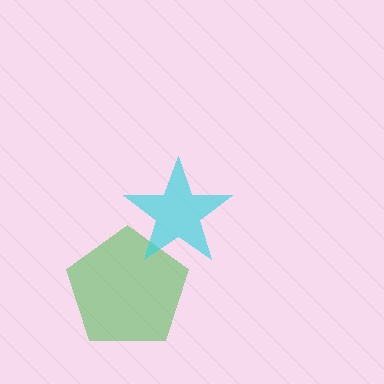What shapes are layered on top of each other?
The layered shapes are: a green pentagon, a cyan star.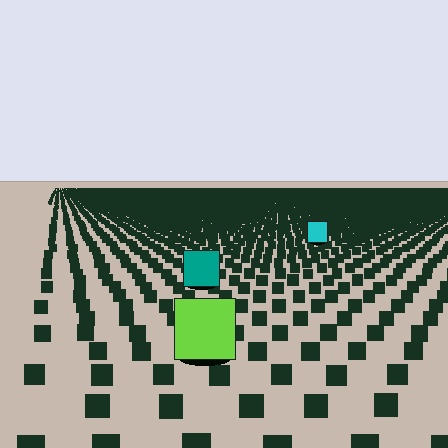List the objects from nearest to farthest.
From nearest to farthest: the lime square, the teal square, the cyan square.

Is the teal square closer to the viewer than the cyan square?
Yes. The teal square is closer — you can tell from the texture gradient: the ground texture is coarser near it.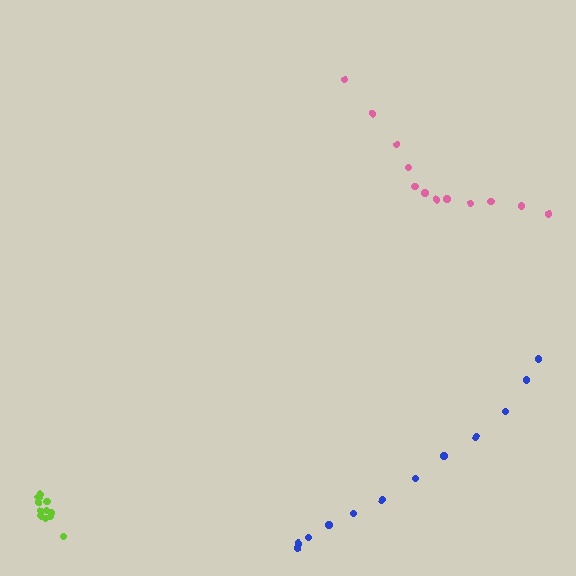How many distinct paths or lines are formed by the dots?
There are 3 distinct paths.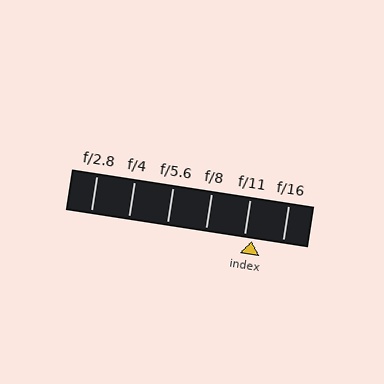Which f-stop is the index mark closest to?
The index mark is closest to f/11.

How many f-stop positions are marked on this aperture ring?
There are 6 f-stop positions marked.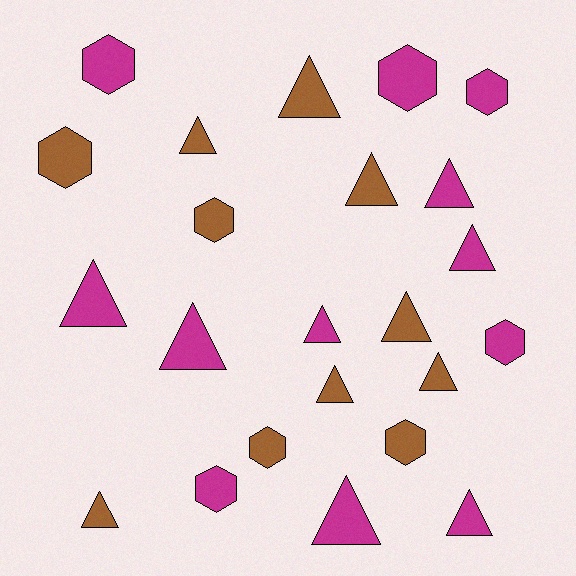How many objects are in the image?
There are 23 objects.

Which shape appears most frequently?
Triangle, with 14 objects.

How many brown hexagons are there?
There are 4 brown hexagons.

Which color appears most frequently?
Magenta, with 12 objects.